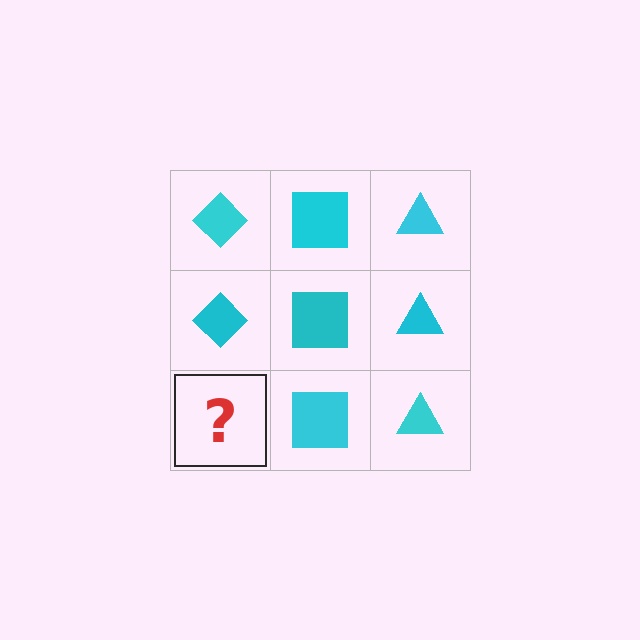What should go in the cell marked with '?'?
The missing cell should contain a cyan diamond.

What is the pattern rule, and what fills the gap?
The rule is that each column has a consistent shape. The gap should be filled with a cyan diamond.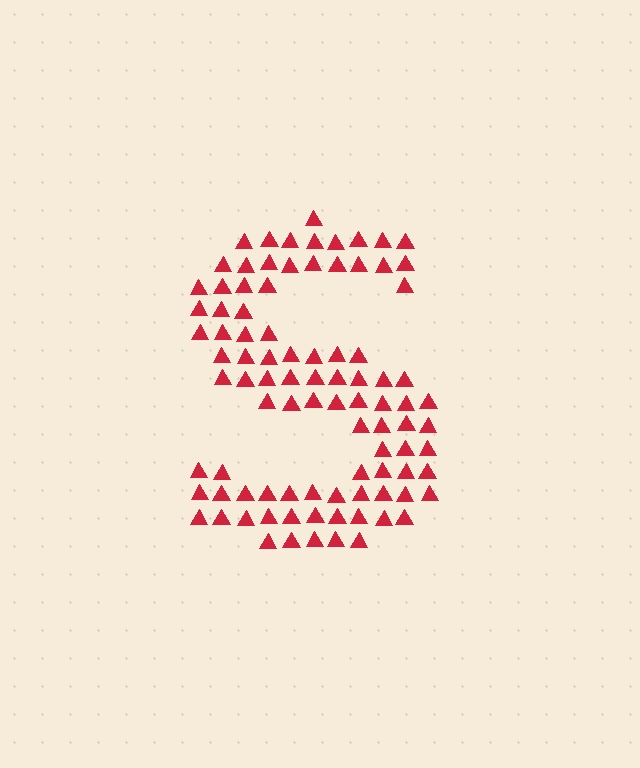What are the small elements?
The small elements are triangles.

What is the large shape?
The large shape is the letter S.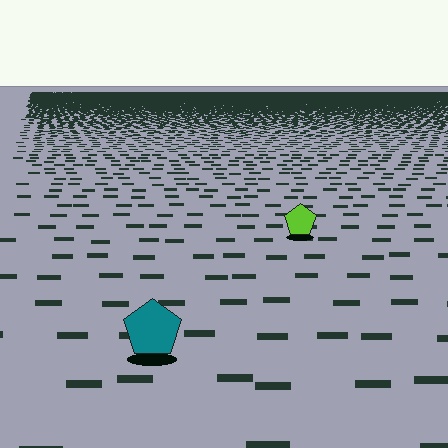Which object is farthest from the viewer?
The lime pentagon is farthest from the viewer. It appears smaller and the ground texture around it is denser.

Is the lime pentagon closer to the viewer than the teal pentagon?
No. The teal pentagon is closer — you can tell from the texture gradient: the ground texture is coarser near it.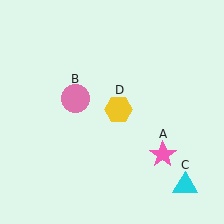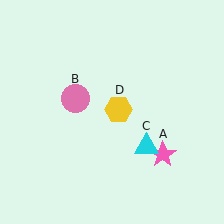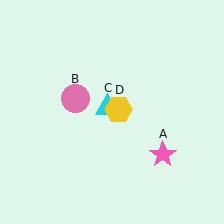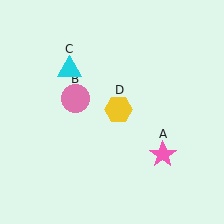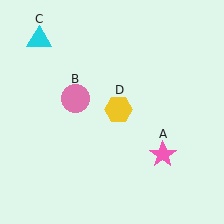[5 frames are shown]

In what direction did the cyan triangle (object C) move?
The cyan triangle (object C) moved up and to the left.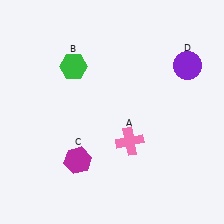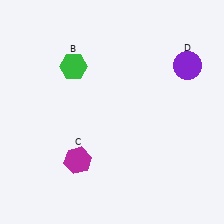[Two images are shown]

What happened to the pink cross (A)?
The pink cross (A) was removed in Image 2. It was in the bottom-right area of Image 1.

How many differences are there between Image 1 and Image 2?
There is 1 difference between the two images.